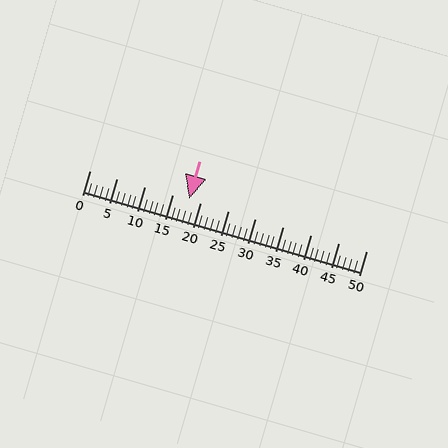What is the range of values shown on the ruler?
The ruler shows values from 0 to 50.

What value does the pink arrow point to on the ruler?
The pink arrow points to approximately 18.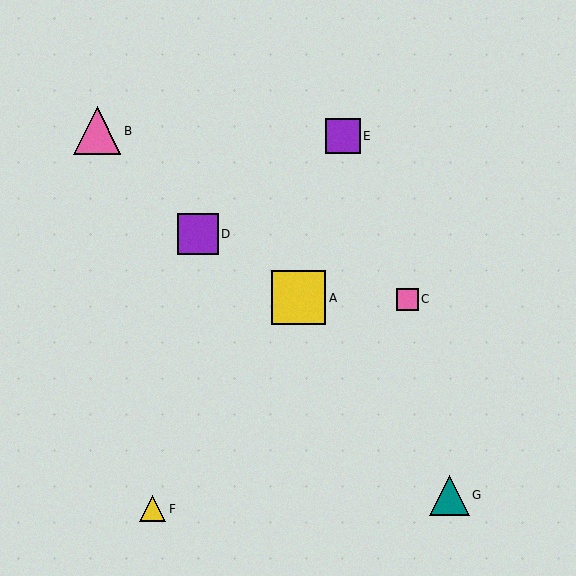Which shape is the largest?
The yellow square (labeled A) is the largest.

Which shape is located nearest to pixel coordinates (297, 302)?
The yellow square (labeled A) at (299, 298) is nearest to that location.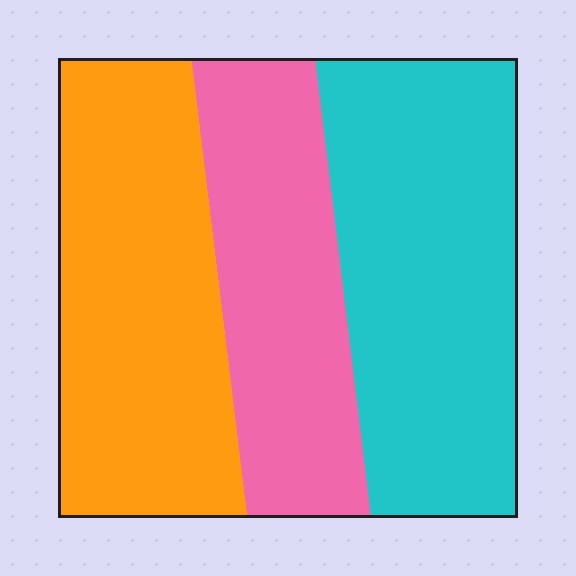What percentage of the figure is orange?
Orange covers roughly 35% of the figure.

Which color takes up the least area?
Pink, at roughly 25%.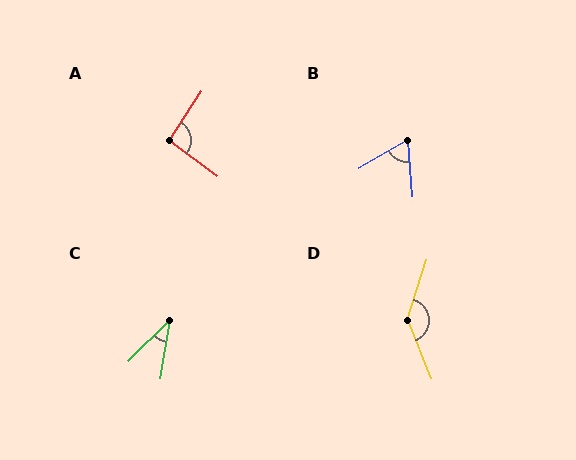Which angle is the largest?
D, at approximately 140 degrees.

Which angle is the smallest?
C, at approximately 36 degrees.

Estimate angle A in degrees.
Approximately 94 degrees.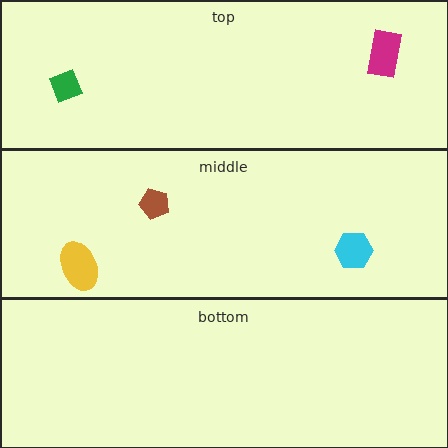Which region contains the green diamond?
The top region.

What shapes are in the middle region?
The brown pentagon, the cyan hexagon, the yellow ellipse.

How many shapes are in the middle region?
3.